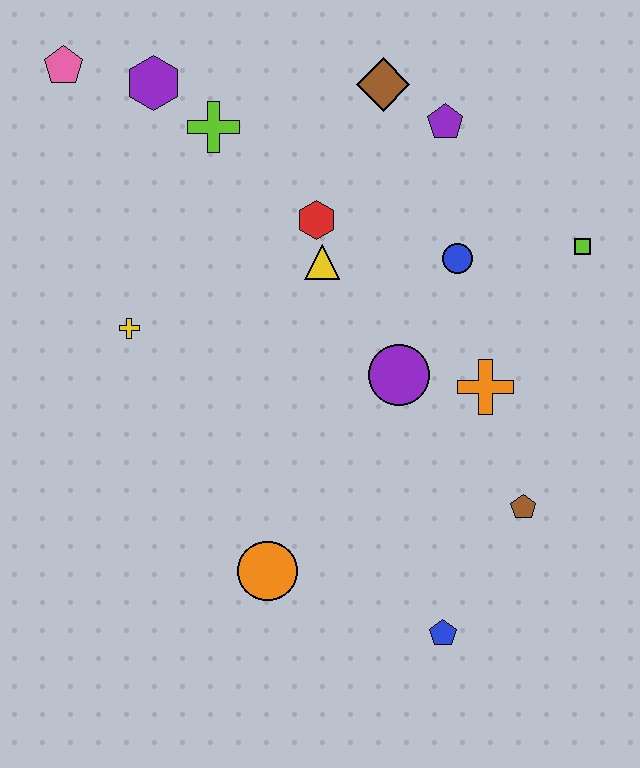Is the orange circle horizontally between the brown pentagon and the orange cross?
No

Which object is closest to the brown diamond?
The purple pentagon is closest to the brown diamond.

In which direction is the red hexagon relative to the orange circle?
The red hexagon is above the orange circle.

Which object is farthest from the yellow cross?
The lime square is farthest from the yellow cross.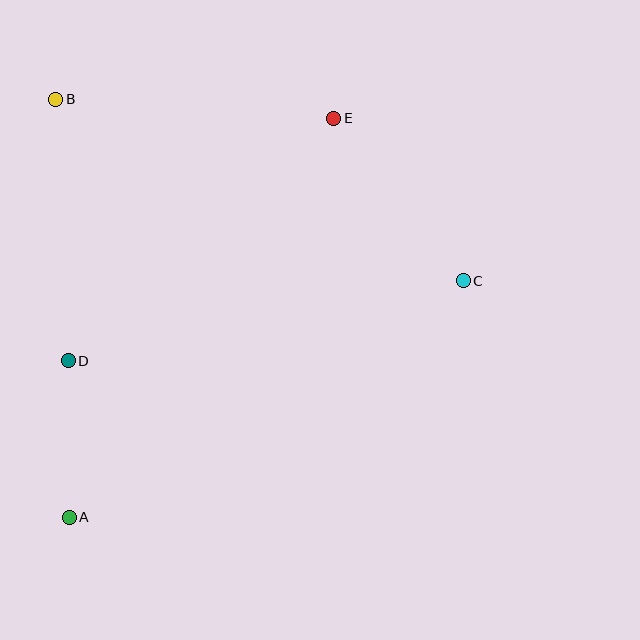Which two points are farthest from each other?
Points A and E are farthest from each other.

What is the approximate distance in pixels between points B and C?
The distance between B and C is approximately 446 pixels.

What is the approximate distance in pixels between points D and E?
The distance between D and E is approximately 360 pixels.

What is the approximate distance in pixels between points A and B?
The distance between A and B is approximately 418 pixels.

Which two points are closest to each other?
Points A and D are closest to each other.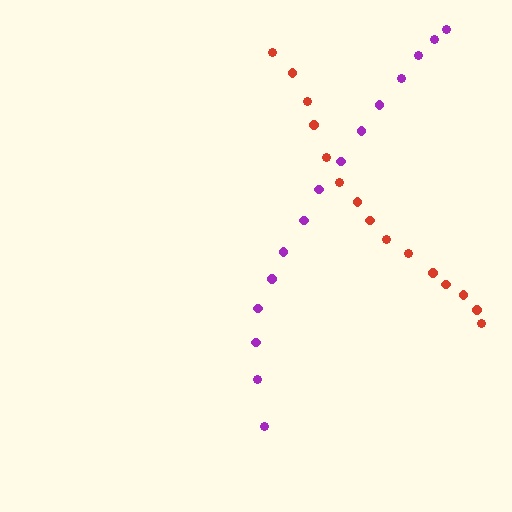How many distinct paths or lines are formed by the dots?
There are 2 distinct paths.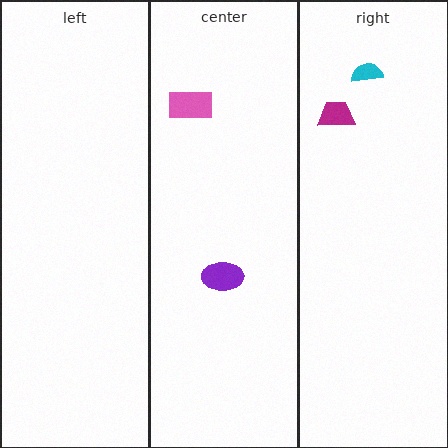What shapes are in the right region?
The magenta trapezoid, the cyan semicircle.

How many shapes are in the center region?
2.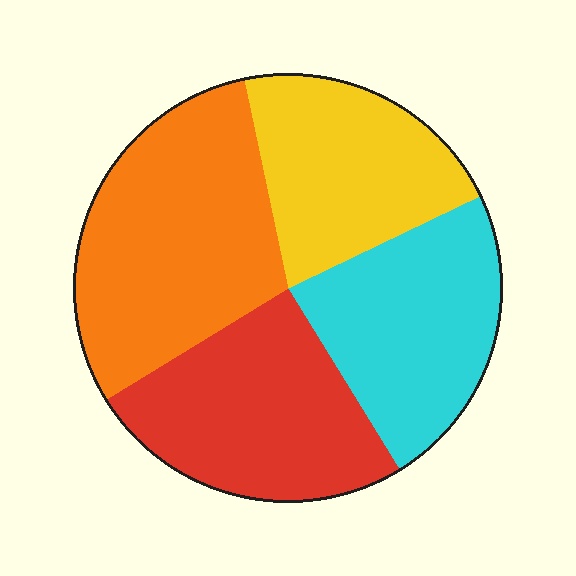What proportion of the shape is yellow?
Yellow covers about 20% of the shape.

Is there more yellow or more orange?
Orange.